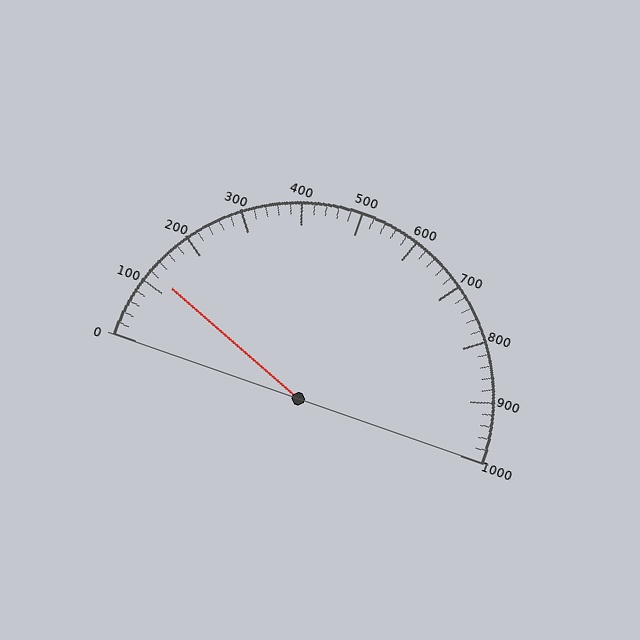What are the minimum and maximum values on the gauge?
The gauge ranges from 0 to 1000.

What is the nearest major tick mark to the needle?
The nearest major tick mark is 100.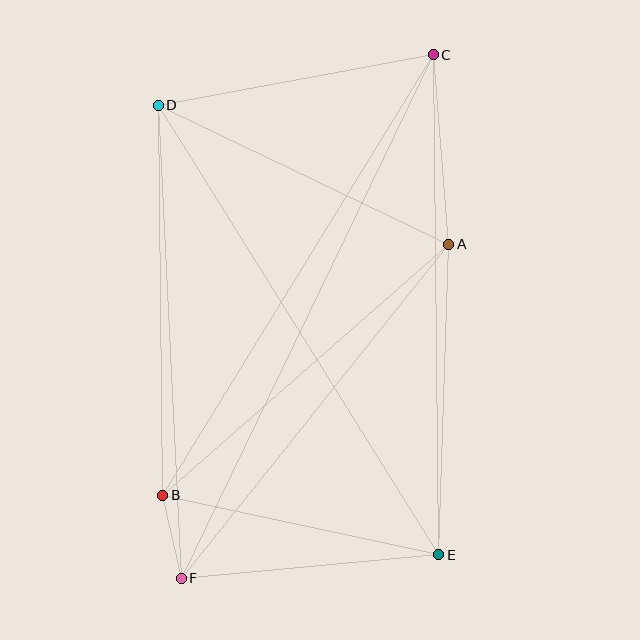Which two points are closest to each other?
Points B and F are closest to each other.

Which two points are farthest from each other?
Points C and F are farthest from each other.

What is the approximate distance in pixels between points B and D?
The distance between B and D is approximately 390 pixels.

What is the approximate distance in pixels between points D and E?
The distance between D and E is approximately 530 pixels.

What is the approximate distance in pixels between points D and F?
The distance between D and F is approximately 474 pixels.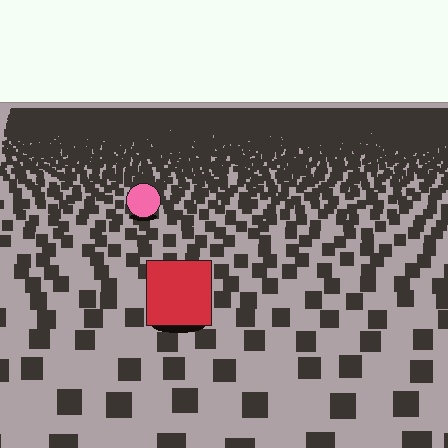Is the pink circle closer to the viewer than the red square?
No. The red square is closer — you can tell from the texture gradient: the ground texture is coarser near it.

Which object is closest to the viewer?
The red square is closest. The texture marks near it are larger and more spread out.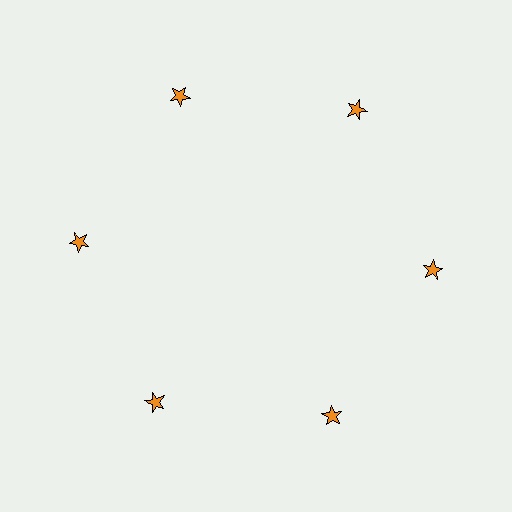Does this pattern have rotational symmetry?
Yes, this pattern has 6-fold rotational symmetry. It looks the same after rotating 60 degrees around the center.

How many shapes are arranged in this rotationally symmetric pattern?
There are 6 shapes, arranged in 6 groups of 1.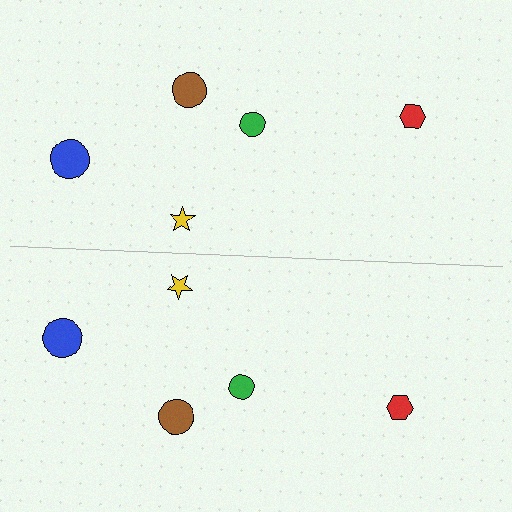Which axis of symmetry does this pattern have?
The pattern has a horizontal axis of symmetry running through the center of the image.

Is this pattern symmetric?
Yes, this pattern has bilateral (reflection) symmetry.